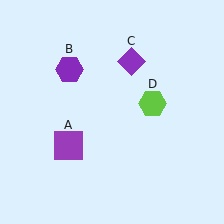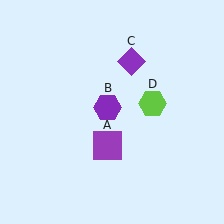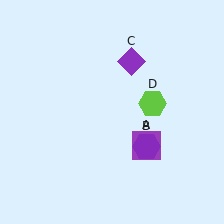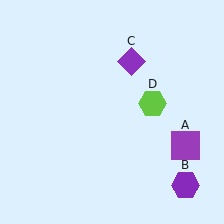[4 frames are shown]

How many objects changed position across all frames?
2 objects changed position: purple square (object A), purple hexagon (object B).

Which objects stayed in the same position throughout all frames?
Purple diamond (object C) and lime hexagon (object D) remained stationary.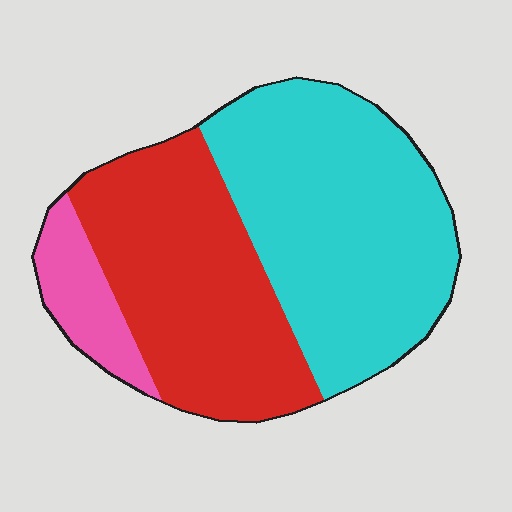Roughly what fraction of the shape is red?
Red takes up about two fifths (2/5) of the shape.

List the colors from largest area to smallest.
From largest to smallest: cyan, red, pink.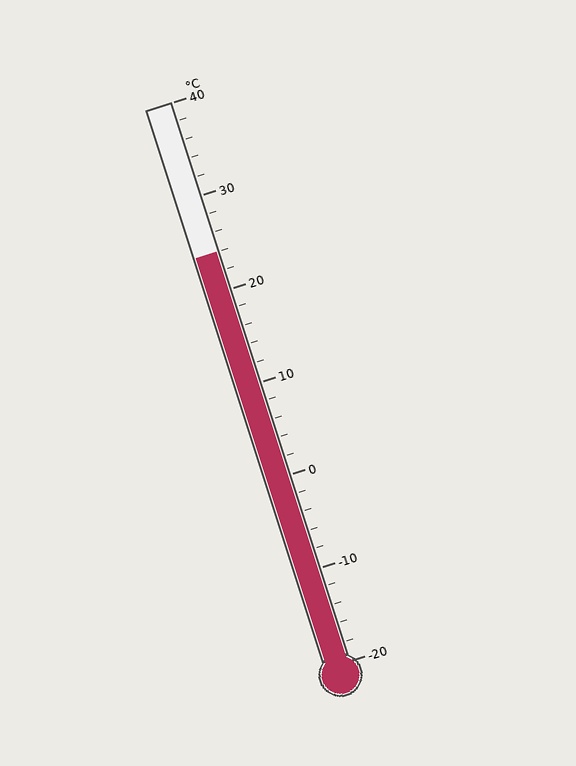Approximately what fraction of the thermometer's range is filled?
The thermometer is filled to approximately 75% of its range.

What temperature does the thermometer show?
The thermometer shows approximately 24°C.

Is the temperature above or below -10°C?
The temperature is above -10°C.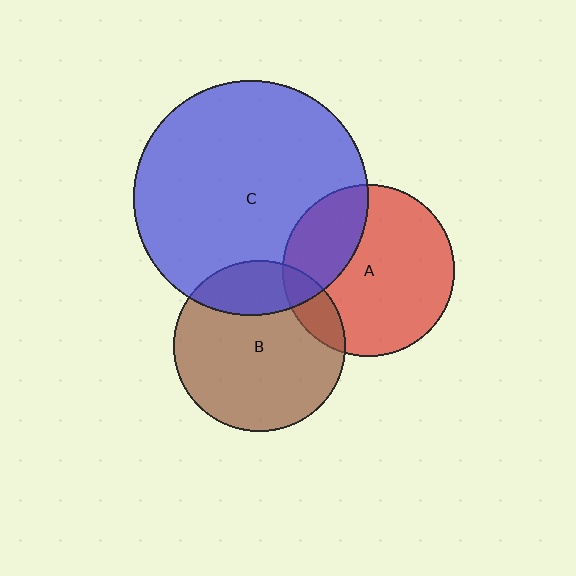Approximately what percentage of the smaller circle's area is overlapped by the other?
Approximately 30%.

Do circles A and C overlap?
Yes.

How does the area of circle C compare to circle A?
Approximately 1.9 times.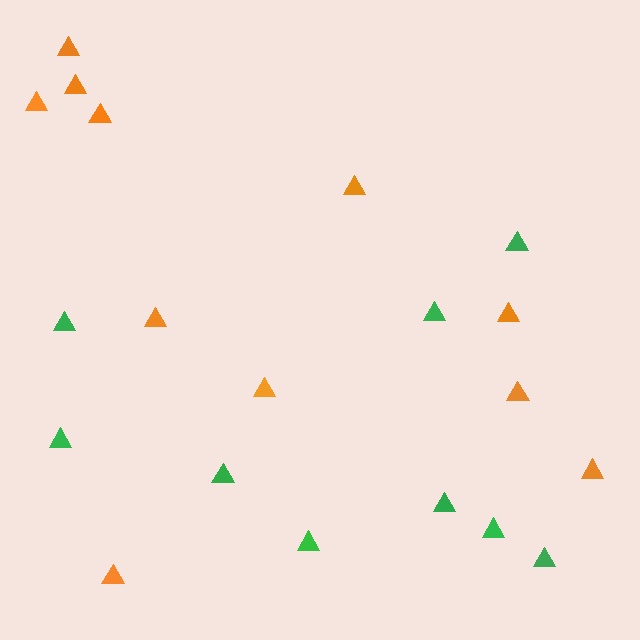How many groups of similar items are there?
There are 2 groups: one group of green triangles (9) and one group of orange triangles (11).